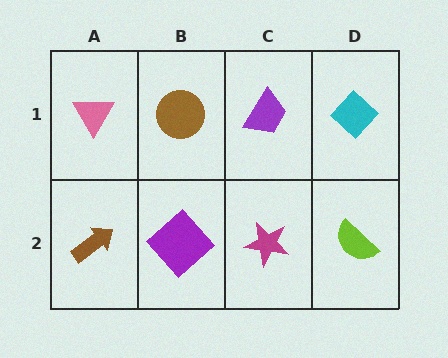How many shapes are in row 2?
4 shapes.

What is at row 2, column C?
A magenta star.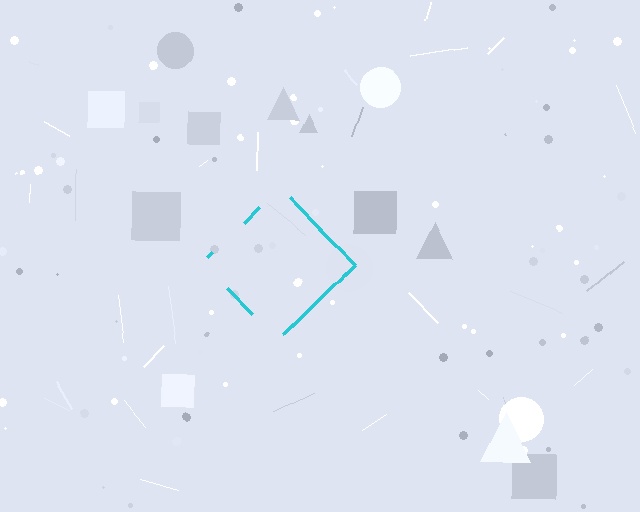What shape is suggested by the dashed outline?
The dashed outline suggests a diamond.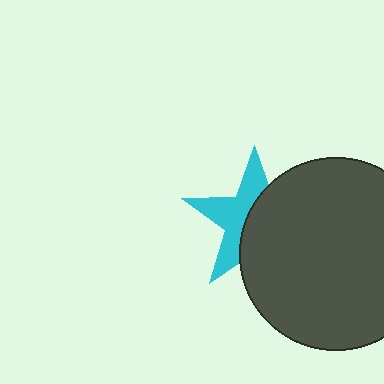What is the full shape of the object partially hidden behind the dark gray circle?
The partially hidden object is a cyan star.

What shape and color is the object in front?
The object in front is a dark gray circle.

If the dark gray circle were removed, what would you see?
You would see the complete cyan star.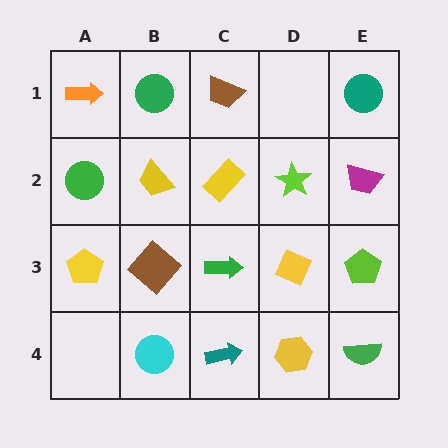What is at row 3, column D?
A yellow diamond.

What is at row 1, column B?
A green circle.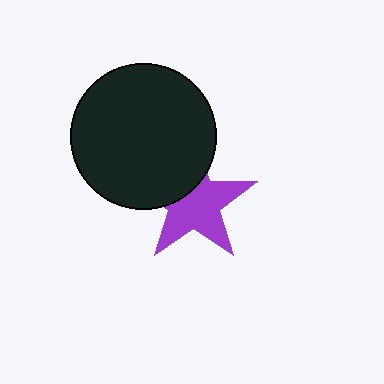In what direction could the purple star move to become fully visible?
The purple star could move toward the lower-right. That would shift it out from behind the black circle entirely.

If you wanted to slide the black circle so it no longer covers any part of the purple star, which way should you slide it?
Slide it toward the upper-left — that is the most direct way to separate the two shapes.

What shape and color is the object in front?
The object in front is a black circle.